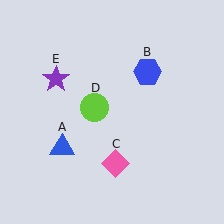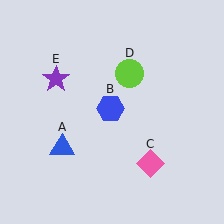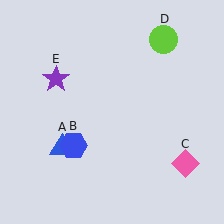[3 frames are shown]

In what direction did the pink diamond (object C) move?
The pink diamond (object C) moved right.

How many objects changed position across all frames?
3 objects changed position: blue hexagon (object B), pink diamond (object C), lime circle (object D).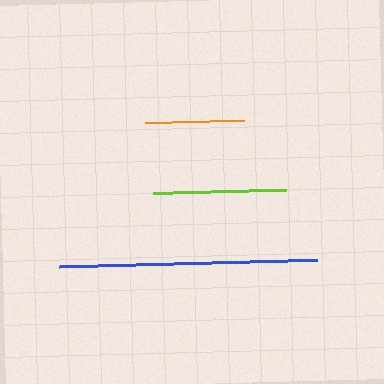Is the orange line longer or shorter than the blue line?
The blue line is longer than the orange line.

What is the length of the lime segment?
The lime segment is approximately 133 pixels long.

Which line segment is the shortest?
The orange line is the shortest at approximately 99 pixels.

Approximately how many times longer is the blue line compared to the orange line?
The blue line is approximately 2.6 times the length of the orange line.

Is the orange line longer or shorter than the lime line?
The lime line is longer than the orange line.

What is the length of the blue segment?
The blue segment is approximately 258 pixels long.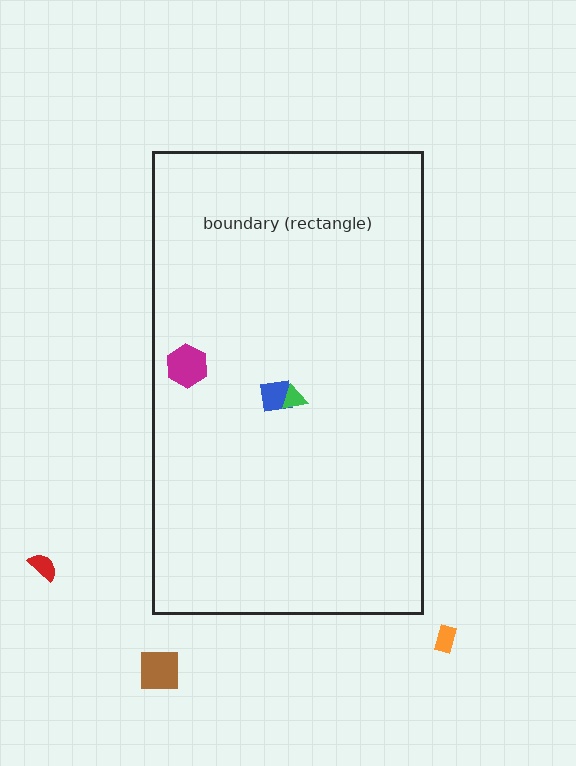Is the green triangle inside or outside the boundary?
Inside.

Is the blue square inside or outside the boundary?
Inside.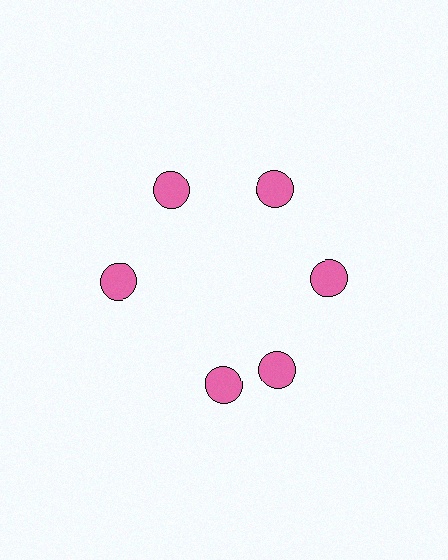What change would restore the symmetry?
The symmetry would be restored by rotating it back into even spacing with its neighbors so that all 6 circles sit at equal angles and equal distance from the center.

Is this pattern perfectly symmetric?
No. The 6 pink circles are arranged in a ring, but one element near the 7 o'clock position is rotated out of alignment along the ring, breaking the 6-fold rotational symmetry.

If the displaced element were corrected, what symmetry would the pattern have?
It would have 6-fold rotational symmetry — the pattern would map onto itself every 60 degrees.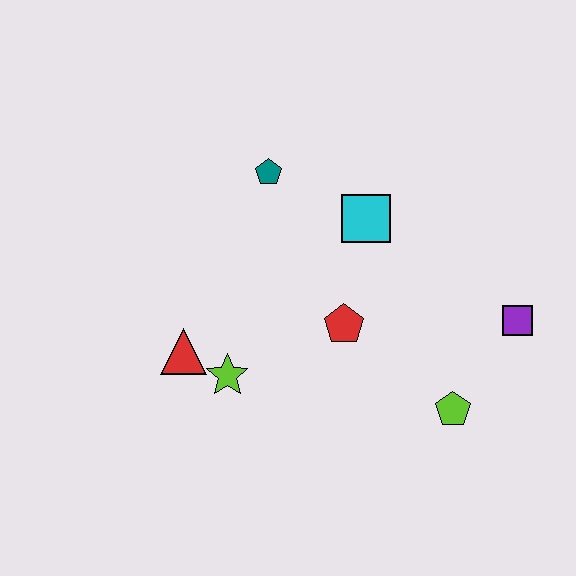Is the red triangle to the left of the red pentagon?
Yes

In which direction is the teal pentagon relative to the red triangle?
The teal pentagon is above the red triangle.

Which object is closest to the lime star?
The red triangle is closest to the lime star.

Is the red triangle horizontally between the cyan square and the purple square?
No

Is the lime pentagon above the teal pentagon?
No